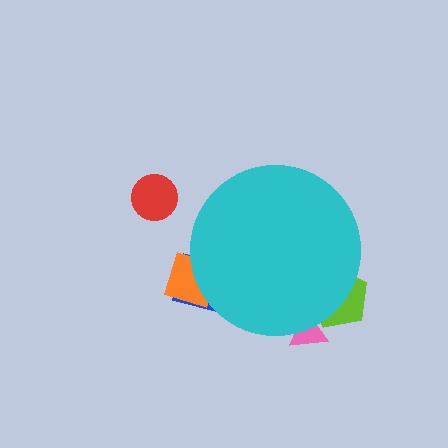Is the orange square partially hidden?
Yes, the orange square is partially hidden behind the cyan circle.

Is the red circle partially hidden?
No, the red circle is fully visible.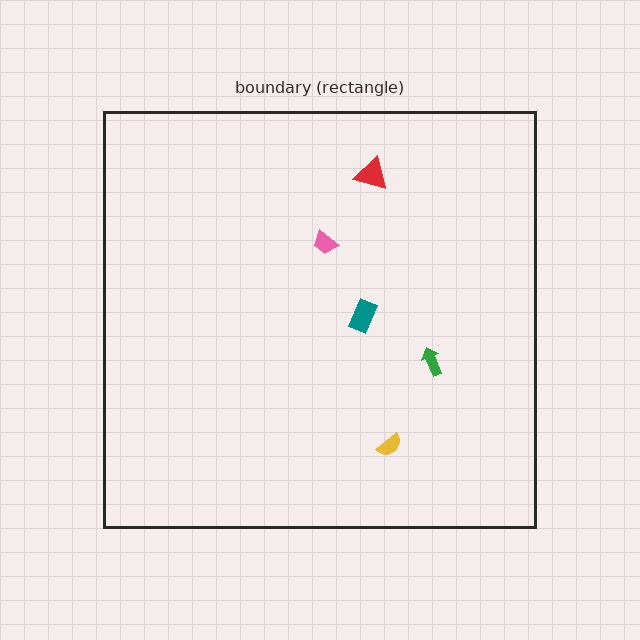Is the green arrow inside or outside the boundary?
Inside.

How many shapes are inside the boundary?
5 inside, 0 outside.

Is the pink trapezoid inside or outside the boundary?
Inside.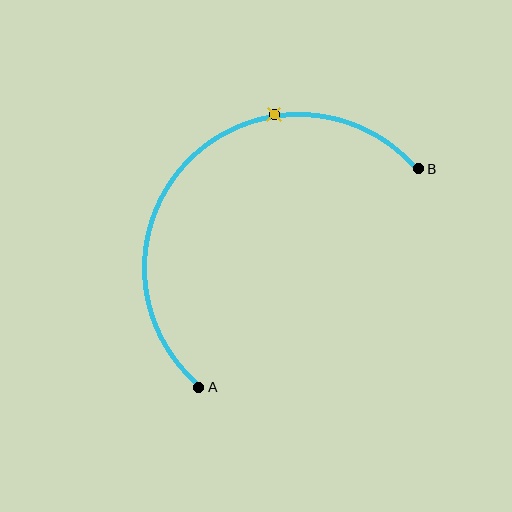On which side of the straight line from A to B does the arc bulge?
The arc bulges above and to the left of the straight line connecting A and B.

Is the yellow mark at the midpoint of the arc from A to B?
No. The yellow mark lies on the arc but is closer to endpoint B. The arc midpoint would be at the point on the curve equidistant along the arc from both A and B.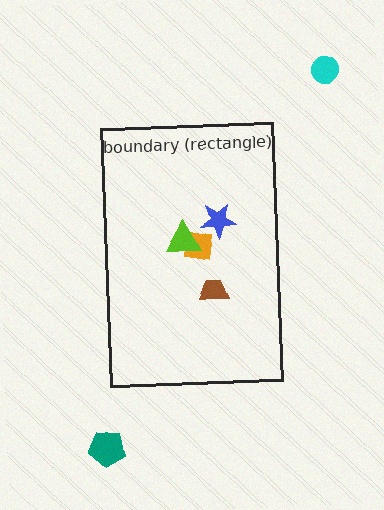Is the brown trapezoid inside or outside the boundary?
Inside.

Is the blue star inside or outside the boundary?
Inside.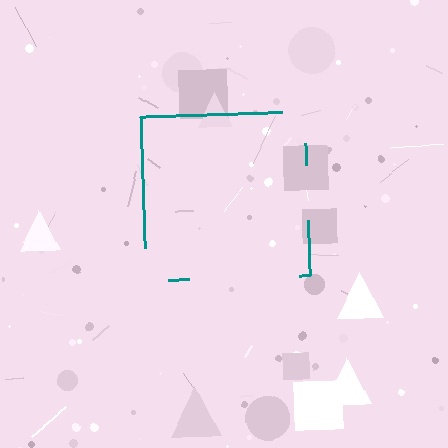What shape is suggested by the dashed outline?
The dashed outline suggests a square.